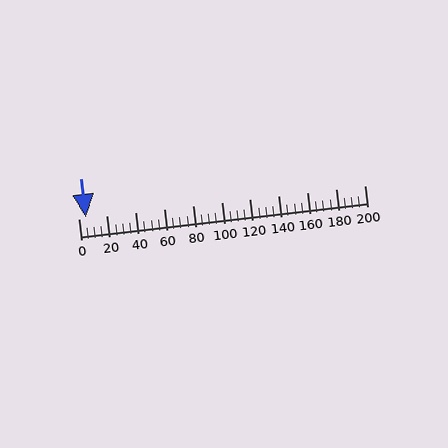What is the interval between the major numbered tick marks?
The major tick marks are spaced 20 units apart.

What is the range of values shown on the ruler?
The ruler shows values from 0 to 200.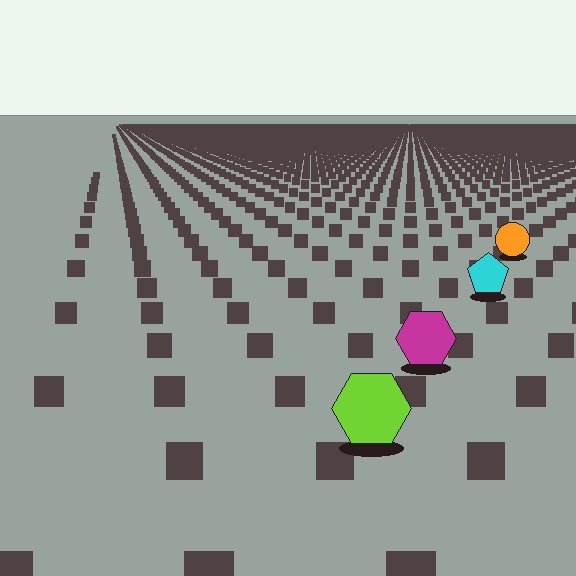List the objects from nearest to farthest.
From nearest to farthest: the lime hexagon, the magenta hexagon, the cyan pentagon, the orange circle.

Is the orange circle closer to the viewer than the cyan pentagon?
No. The cyan pentagon is closer — you can tell from the texture gradient: the ground texture is coarser near it.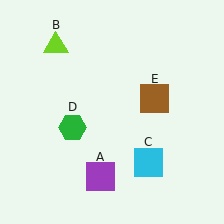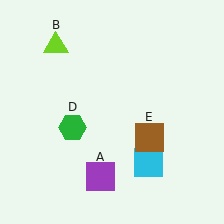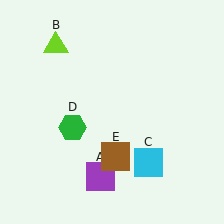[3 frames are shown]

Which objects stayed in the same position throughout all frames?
Purple square (object A) and lime triangle (object B) and cyan square (object C) and green hexagon (object D) remained stationary.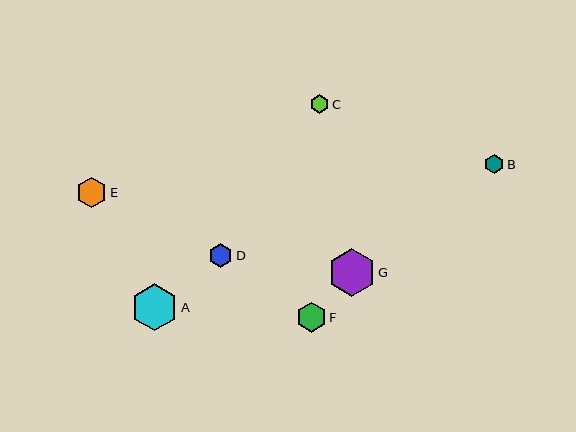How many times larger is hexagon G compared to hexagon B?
Hexagon G is approximately 2.5 times the size of hexagon B.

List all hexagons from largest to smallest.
From largest to smallest: G, A, E, F, D, B, C.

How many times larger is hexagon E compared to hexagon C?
Hexagon E is approximately 1.6 times the size of hexagon C.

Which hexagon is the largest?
Hexagon G is the largest with a size of approximately 47 pixels.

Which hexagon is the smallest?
Hexagon C is the smallest with a size of approximately 19 pixels.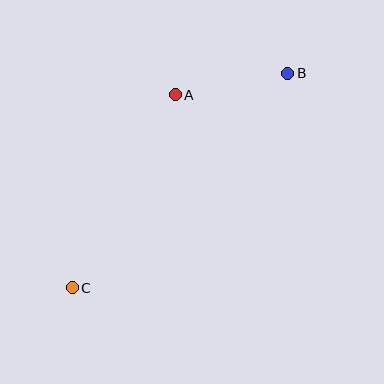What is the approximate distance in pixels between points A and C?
The distance between A and C is approximately 219 pixels.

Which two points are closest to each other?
Points A and B are closest to each other.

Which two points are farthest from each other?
Points B and C are farthest from each other.